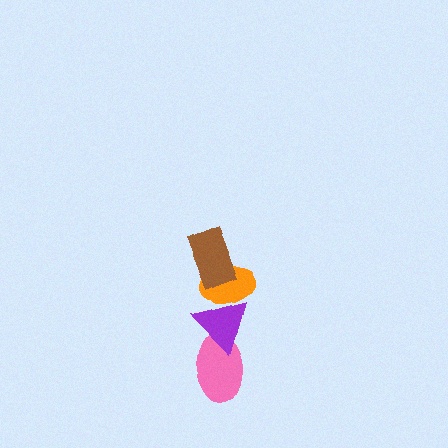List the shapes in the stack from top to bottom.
From top to bottom: the brown rectangle, the orange ellipse, the purple triangle, the pink ellipse.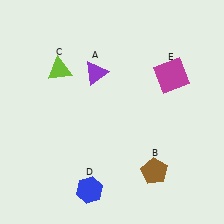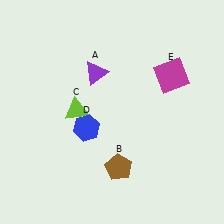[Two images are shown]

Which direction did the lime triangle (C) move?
The lime triangle (C) moved down.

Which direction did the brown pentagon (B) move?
The brown pentagon (B) moved left.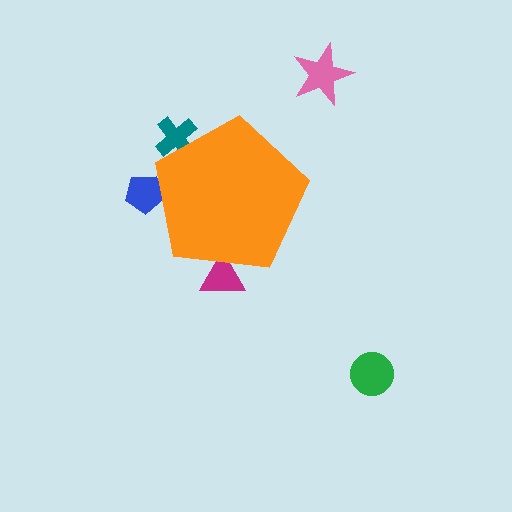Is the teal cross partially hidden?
Yes, the teal cross is partially hidden behind the orange pentagon.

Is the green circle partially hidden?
No, the green circle is fully visible.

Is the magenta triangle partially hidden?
Yes, the magenta triangle is partially hidden behind the orange pentagon.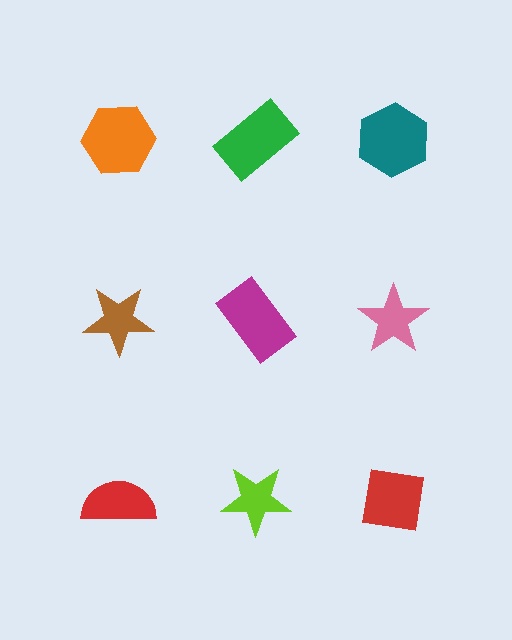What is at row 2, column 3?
A pink star.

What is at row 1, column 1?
An orange hexagon.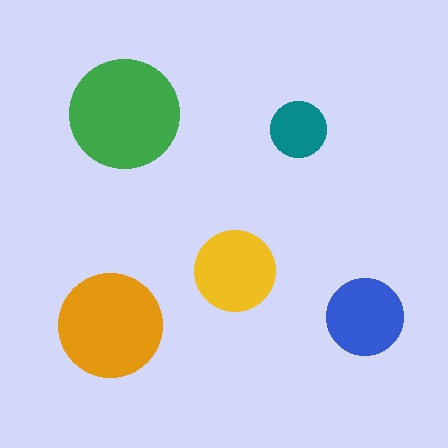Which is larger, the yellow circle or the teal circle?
The yellow one.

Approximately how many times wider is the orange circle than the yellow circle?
About 1.5 times wider.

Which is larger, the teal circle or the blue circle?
The blue one.